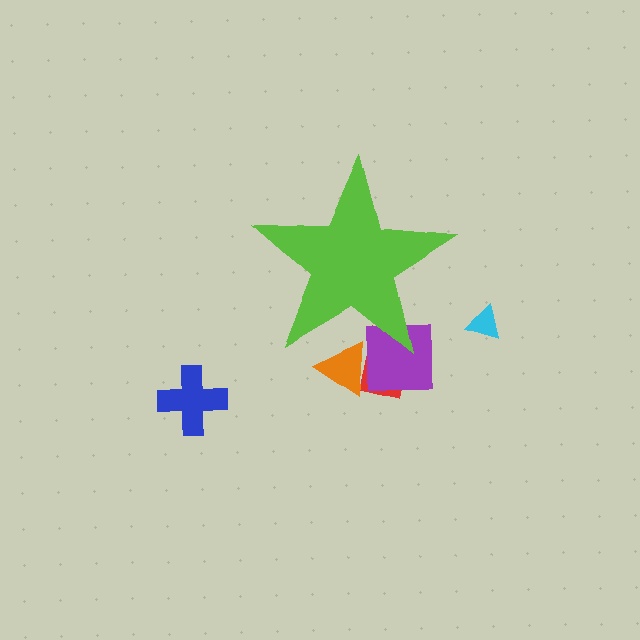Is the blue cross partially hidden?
No, the blue cross is fully visible.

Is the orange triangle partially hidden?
Yes, the orange triangle is partially hidden behind the lime star.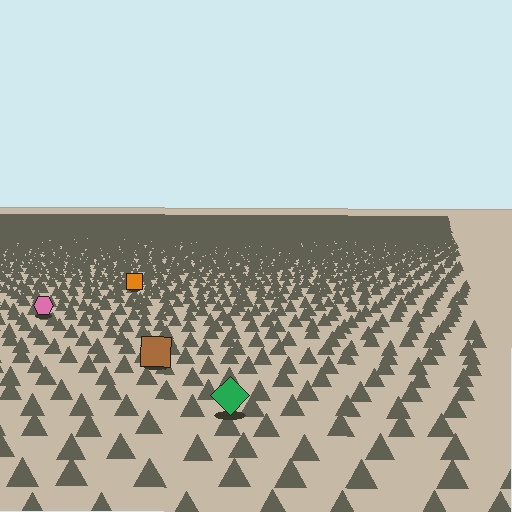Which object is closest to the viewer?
The green diamond is closest. The texture marks near it are larger and more spread out.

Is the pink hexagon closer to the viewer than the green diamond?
No. The green diamond is closer — you can tell from the texture gradient: the ground texture is coarser near it.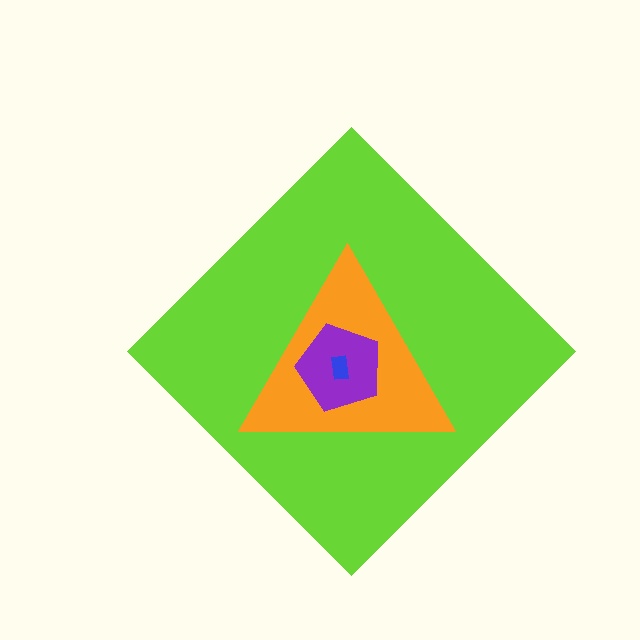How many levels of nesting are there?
4.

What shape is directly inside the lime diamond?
The orange triangle.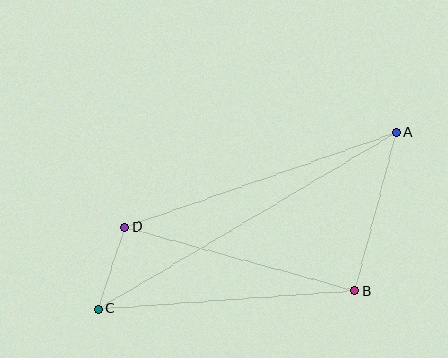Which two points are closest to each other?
Points C and D are closest to each other.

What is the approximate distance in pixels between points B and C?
The distance between B and C is approximately 258 pixels.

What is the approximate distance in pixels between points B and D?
The distance between B and D is approximately 239 pixels.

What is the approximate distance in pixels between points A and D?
The distance between A and D is approximately 287 pixels.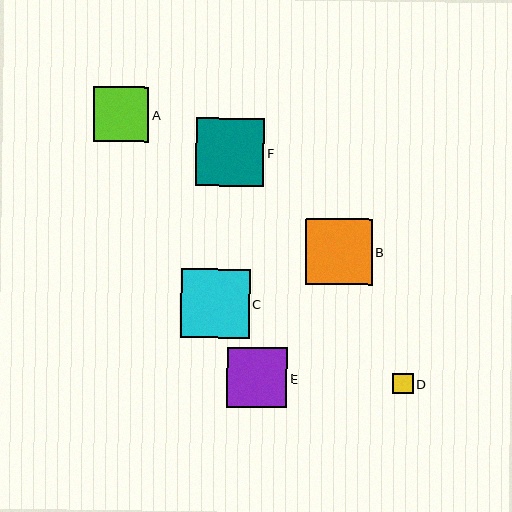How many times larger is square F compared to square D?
Square F is approximately 3.3 times the size of square D.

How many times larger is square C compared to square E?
Square C is approximately 1.1 times the size of square E.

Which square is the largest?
Square C is the largest with a size of approximately 69 pixels.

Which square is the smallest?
Square D is the smallest with a size of approximately 21 pixels.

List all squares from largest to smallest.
From largest to smallest: C, F, B, E, A, D.